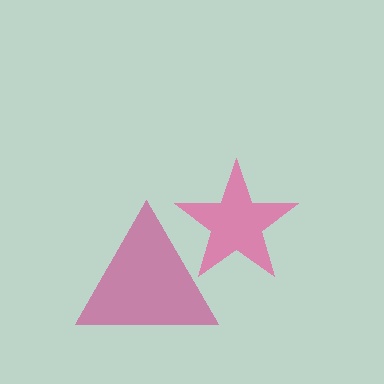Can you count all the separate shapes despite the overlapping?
Yes, there are 2 separate shapes.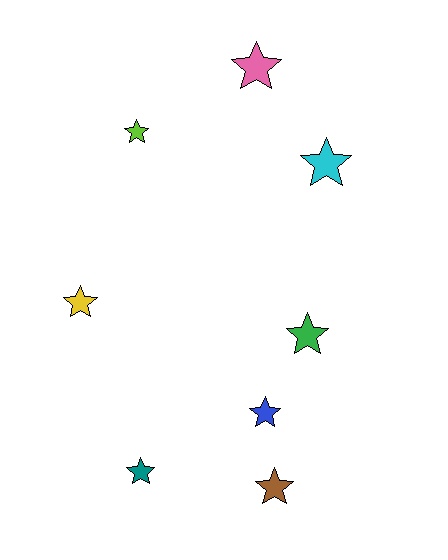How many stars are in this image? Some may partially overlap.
There are 8 stars.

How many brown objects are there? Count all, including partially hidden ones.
There is 1 brown object.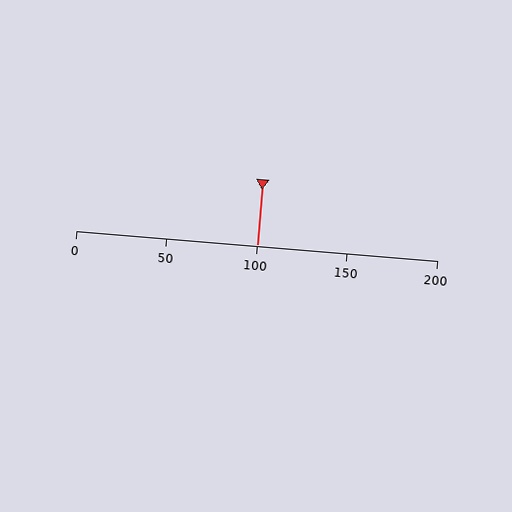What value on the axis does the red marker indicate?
The marker indicates approximately 100.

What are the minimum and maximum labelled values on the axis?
The axis runs from 0 to 200.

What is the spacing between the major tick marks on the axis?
The major ticks are spaced 50 apart.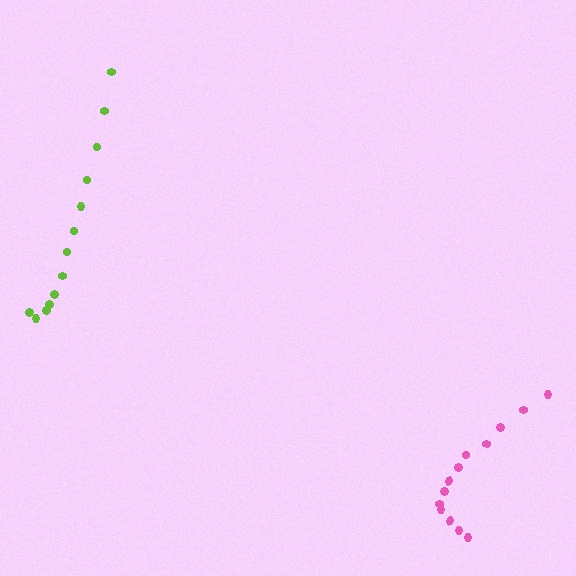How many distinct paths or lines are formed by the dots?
There are 2 distinct paths.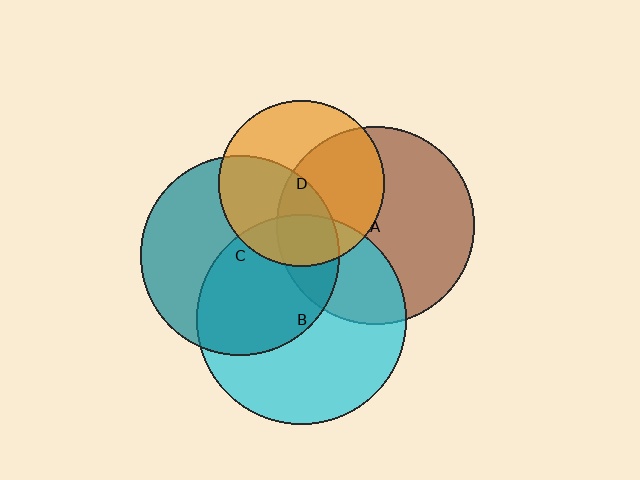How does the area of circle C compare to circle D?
Approximately 1.4 times.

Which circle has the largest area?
Circle B (cyan).